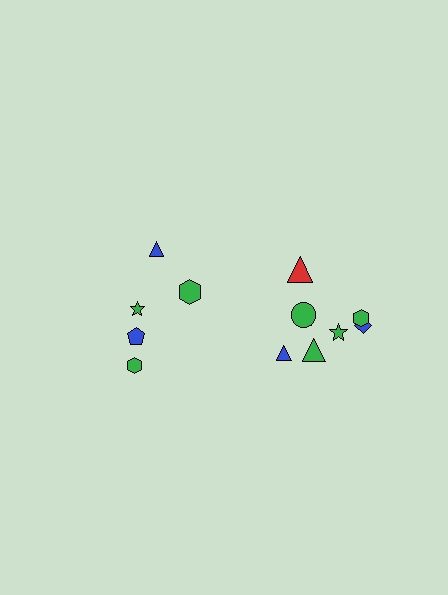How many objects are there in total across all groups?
There are 13 objects.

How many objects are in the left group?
There are 5 objects.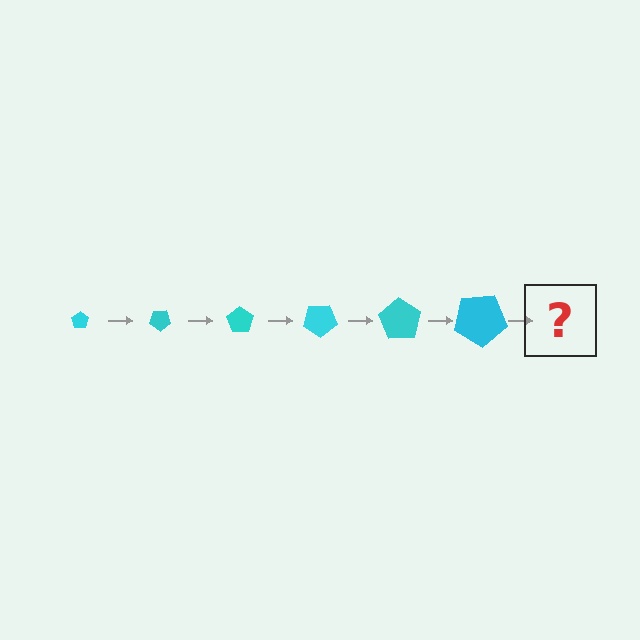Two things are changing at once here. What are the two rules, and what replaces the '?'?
The two rules are that the pentagon grows larger each step and it rotates 35 degrees each step. The '?' should be a pentagon, larger than the previous one and rotated 210 degrees from the start.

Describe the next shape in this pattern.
It should be a pentagon, larger than the previous one and rotated 210 degrees from the start.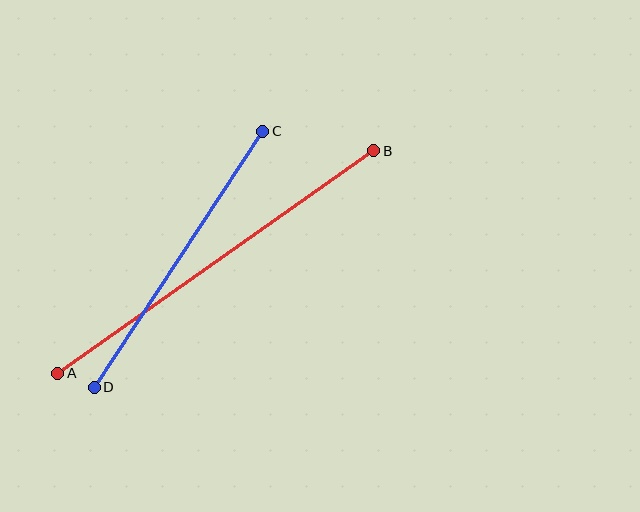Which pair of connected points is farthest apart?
Points A and B are farthest apart.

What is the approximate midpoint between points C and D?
The midpoint is at approximately (179, 259) pixels.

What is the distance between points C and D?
The distance is approximately 307 pixels.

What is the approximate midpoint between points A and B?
The midpoint is at approximately (216, 262) pixels.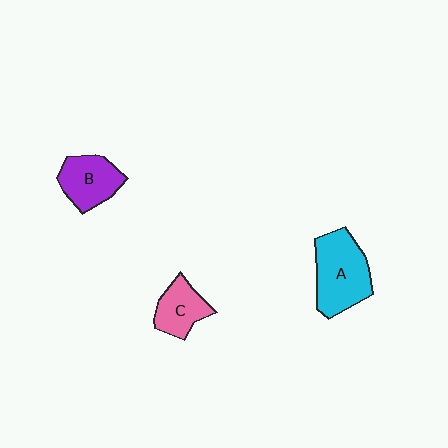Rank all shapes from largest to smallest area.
From largest to smallest: A (cyan), B (purple), C (pink).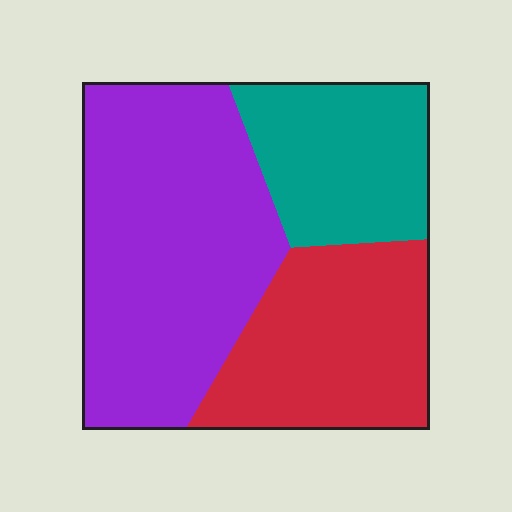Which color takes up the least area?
Teal, at roughly 25%.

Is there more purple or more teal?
Purple.